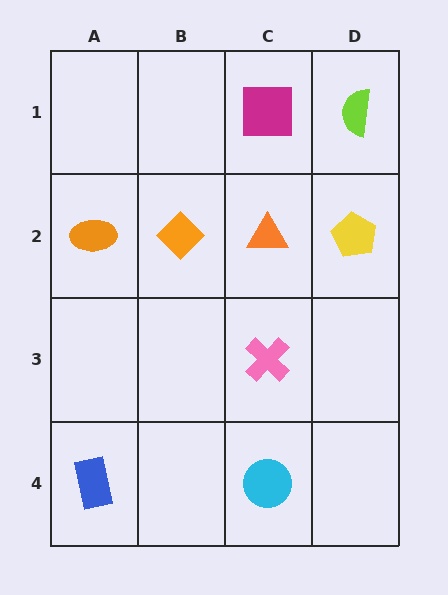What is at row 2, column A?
An orange ellipse.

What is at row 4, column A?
A blue rectangle.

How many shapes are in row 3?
1 shape.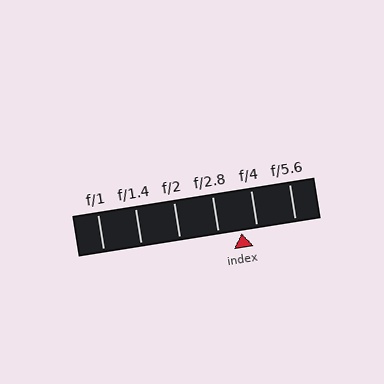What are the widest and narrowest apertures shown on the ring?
The widest aperture shown is f/1 and the narrowest is f/5.6.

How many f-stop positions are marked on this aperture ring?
There are 6 f-stop positions marked.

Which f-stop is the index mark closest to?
The index mark is closest to f/4.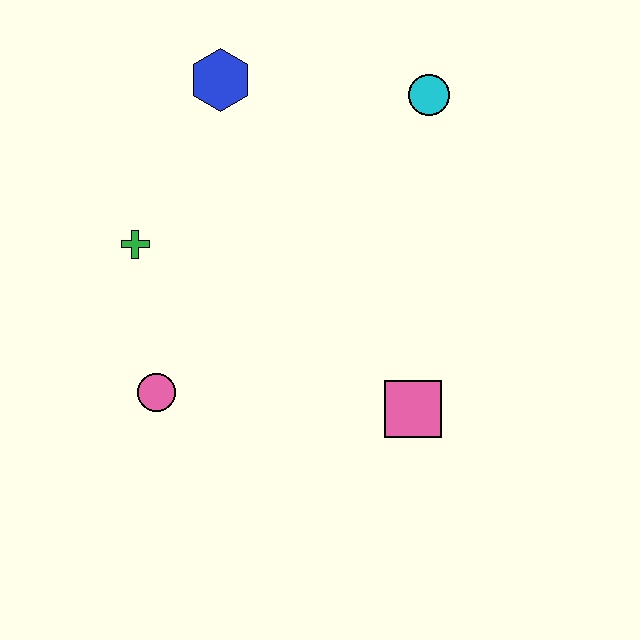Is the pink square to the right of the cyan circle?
No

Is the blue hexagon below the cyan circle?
No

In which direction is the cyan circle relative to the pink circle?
The cyan circle is above the pink circle.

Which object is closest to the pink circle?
The green cross is closest to the pink circle.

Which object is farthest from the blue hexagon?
The pink square is farthest from the blue hexagon.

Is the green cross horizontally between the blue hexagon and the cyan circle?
No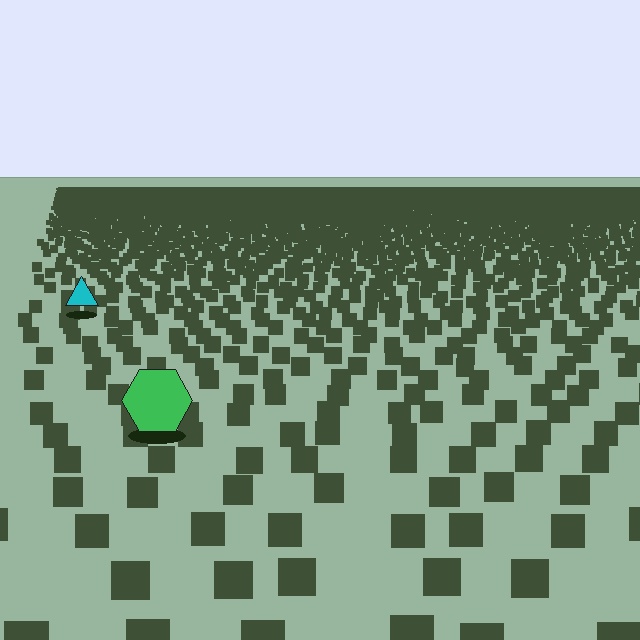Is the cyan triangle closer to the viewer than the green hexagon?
No. The green hexagon is closer — you can tell from the texture gradient: the ground texture is coarser near it.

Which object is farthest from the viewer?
The cyan triangle is farthest from the viewer. It appears smaller and the ground texture around it is denser.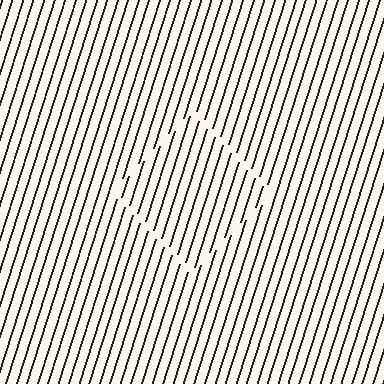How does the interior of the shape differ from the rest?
The interior of the shape contains the same grating, shifted by half a period — the contour is defined by the phase discontinuity where line-ends from the inner and outer gratings abut.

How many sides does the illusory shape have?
4 sides — the line-ends trace a square.